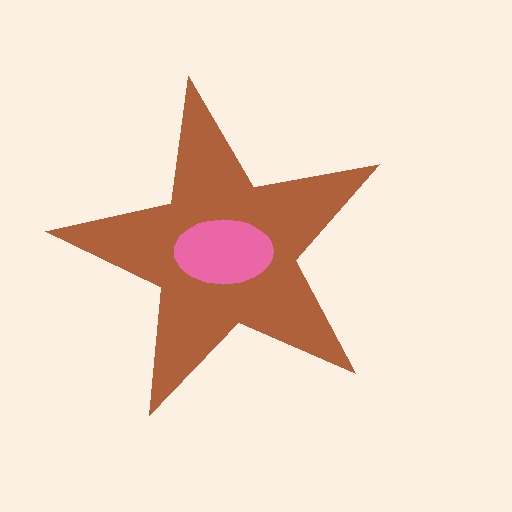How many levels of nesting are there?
2.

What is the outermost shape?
The brown star.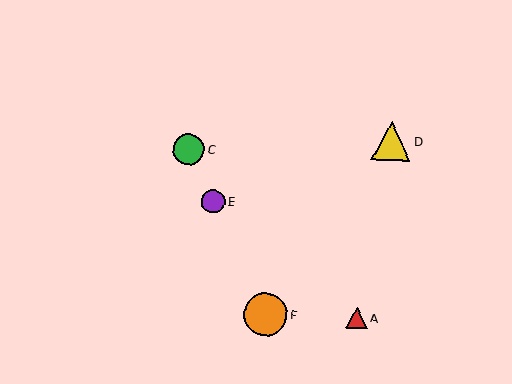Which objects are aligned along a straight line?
Objects B, C, E, F are aligned along a straight line.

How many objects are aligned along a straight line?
4 objects (B, C, E, F) are aligned along a straight line.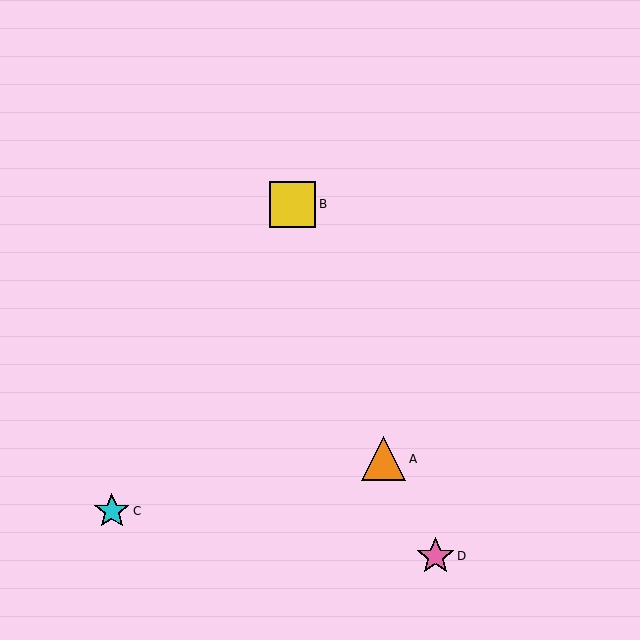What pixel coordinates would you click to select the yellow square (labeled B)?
Click at (293, 204) to select the yellow square B.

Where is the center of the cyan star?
The center of the cyan star is at (112, 511).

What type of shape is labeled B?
Shape B is a yellow square.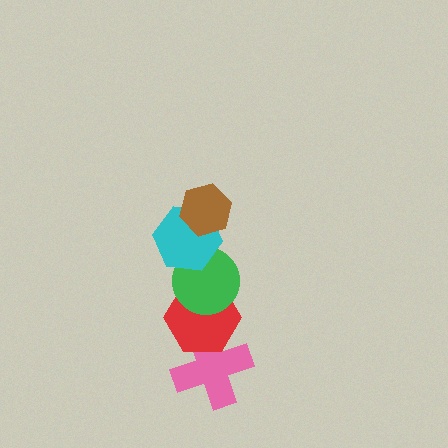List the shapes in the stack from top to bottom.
From top to bottom: the brown hexagon, the cyan hexagon, the green circle, the red hexagon, the pink cross.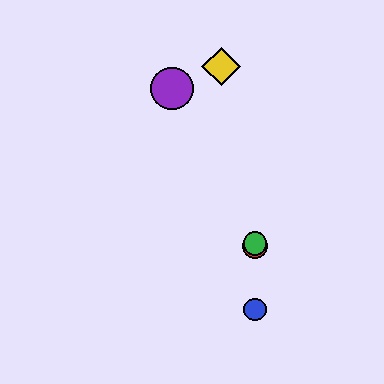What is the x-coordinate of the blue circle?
The blue circle is at x≈255.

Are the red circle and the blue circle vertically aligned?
Yes, both are at x≈255.